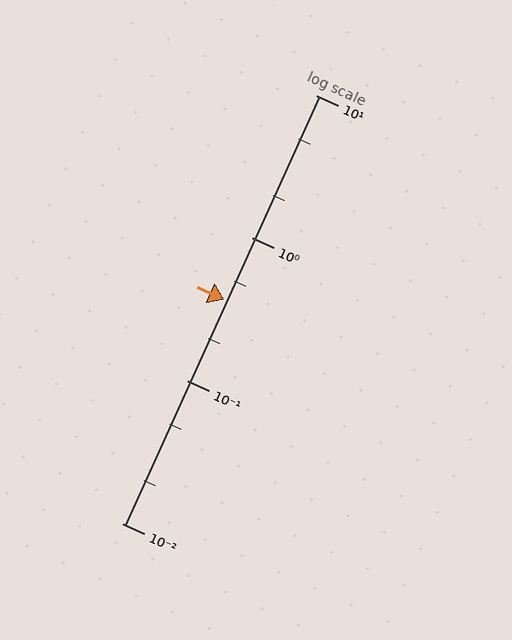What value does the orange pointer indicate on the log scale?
The pointer indicates approximately 0.37.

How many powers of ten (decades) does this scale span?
The scale spans 3 decades, from 0.01 to 10.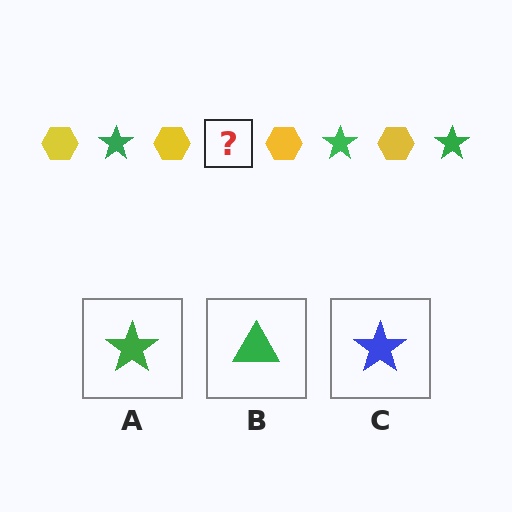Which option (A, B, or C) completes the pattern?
A.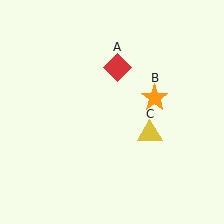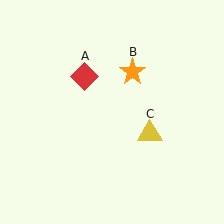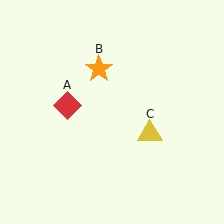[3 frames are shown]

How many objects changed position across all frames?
2 objects changed position: red diamond (object A), orange star (object B).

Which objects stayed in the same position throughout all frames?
Yellow triangle (object C) remained stationary.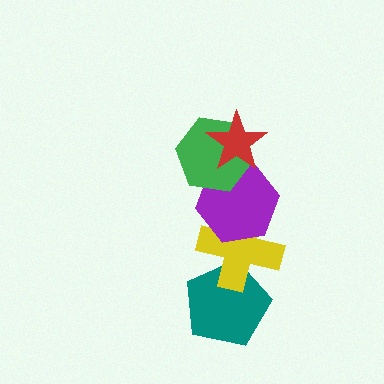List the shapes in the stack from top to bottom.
From top to bottom: the red star, the green hexagon, the purple hexagon, the yellow cross, the teal pentagon.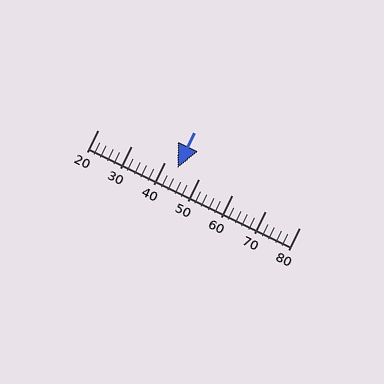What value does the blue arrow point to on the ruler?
The blue arrow points to approximately 44.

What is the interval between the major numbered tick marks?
The major tick marks are spaced 10 units apart.